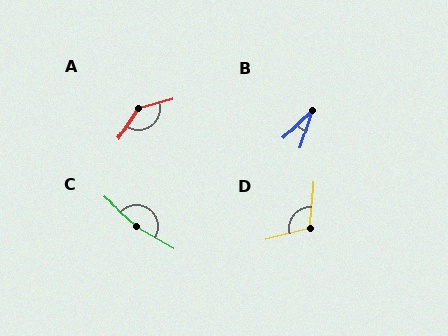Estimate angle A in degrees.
Approximately 138 degrees.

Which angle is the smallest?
B, at approximately 29 degrees.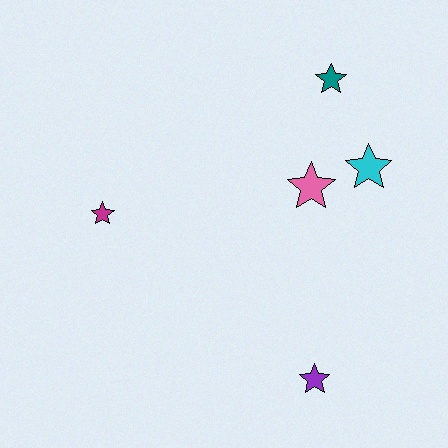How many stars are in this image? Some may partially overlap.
There are 5 stars.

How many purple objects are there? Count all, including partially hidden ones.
There is 1 purple object.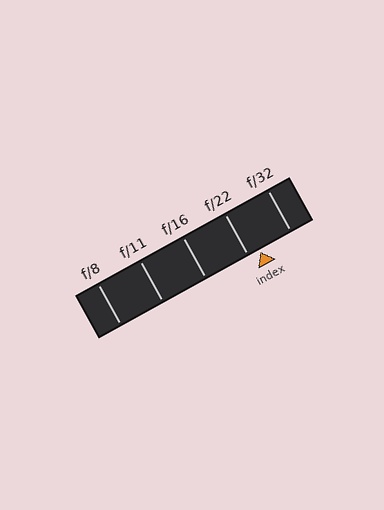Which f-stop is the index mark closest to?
The index mark is closest to f/22.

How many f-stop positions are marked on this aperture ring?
There are 5 f-stop positions marked.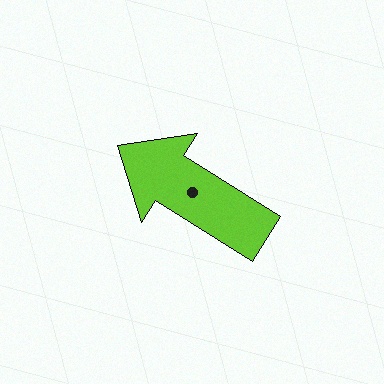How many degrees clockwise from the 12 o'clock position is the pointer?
Approximately 302 degrees.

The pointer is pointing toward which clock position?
Roughly 10 o'clock.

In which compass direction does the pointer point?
Northwest.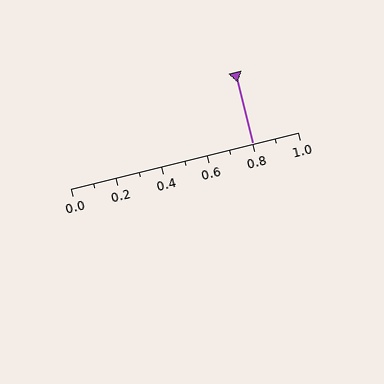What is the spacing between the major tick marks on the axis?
The major ticks are spaced 0.2 apart.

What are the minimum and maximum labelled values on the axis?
The axis runs from 0.0 to 1.0.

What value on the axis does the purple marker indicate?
The marker indicates approximately 0.8.